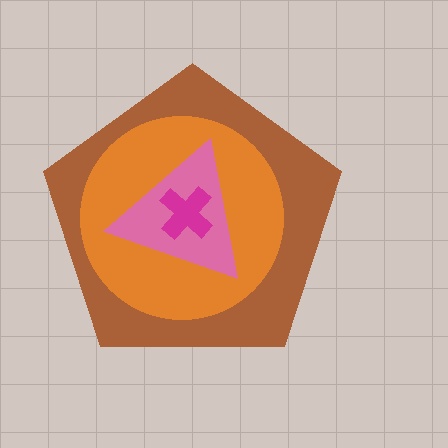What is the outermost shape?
The brown pentagon.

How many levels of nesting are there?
4.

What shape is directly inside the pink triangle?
The magenta cross.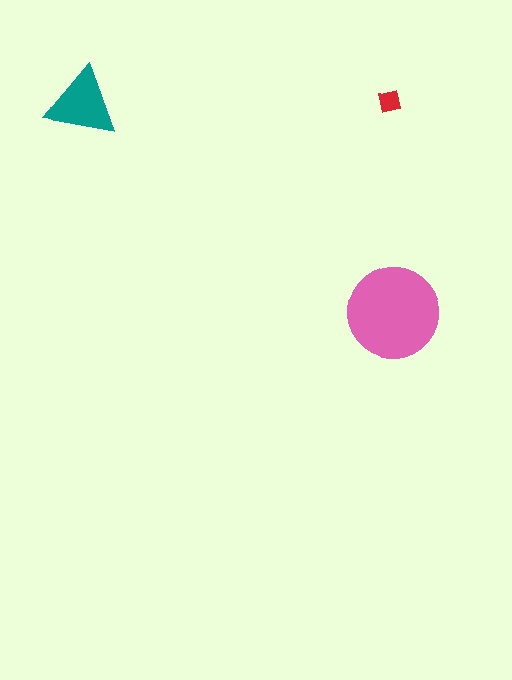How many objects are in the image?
There are 3 objects in the image.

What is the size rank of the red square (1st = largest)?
3rd.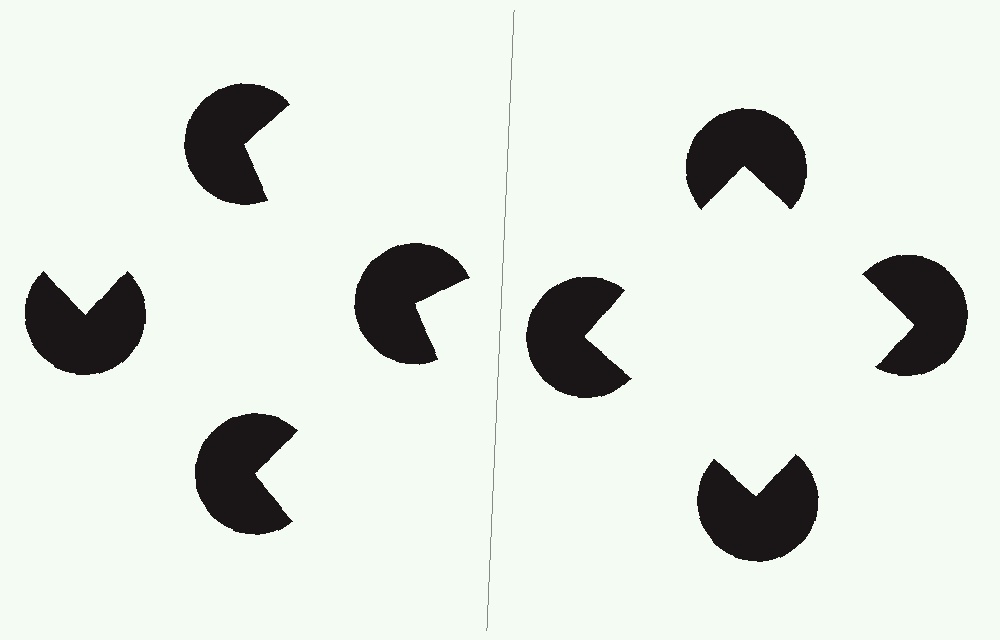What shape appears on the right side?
An illusory square.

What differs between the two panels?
The pac-man discs are positioned identically on both sides; only the wedge orientations differ. On the right they align to a square; on the left they are misaligned.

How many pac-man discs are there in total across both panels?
8 — 4 on each side.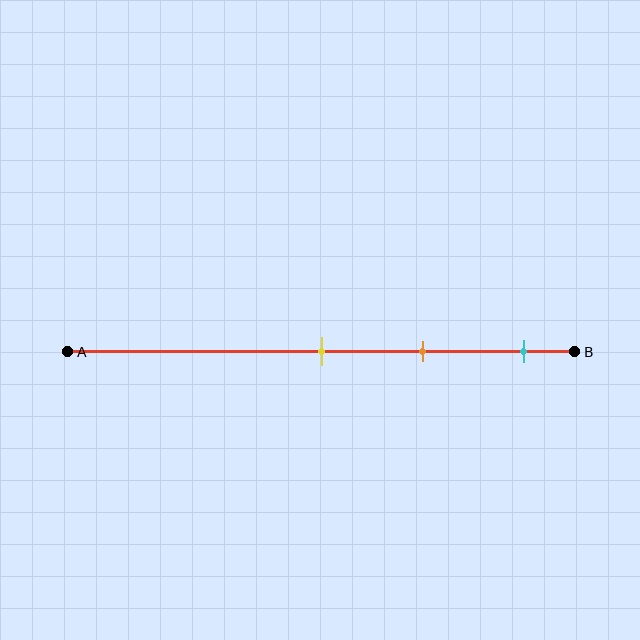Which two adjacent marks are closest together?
The yellow and orange marks are the closest adjacent pair.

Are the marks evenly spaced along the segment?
Yes, the marks are approximately evenly spaced.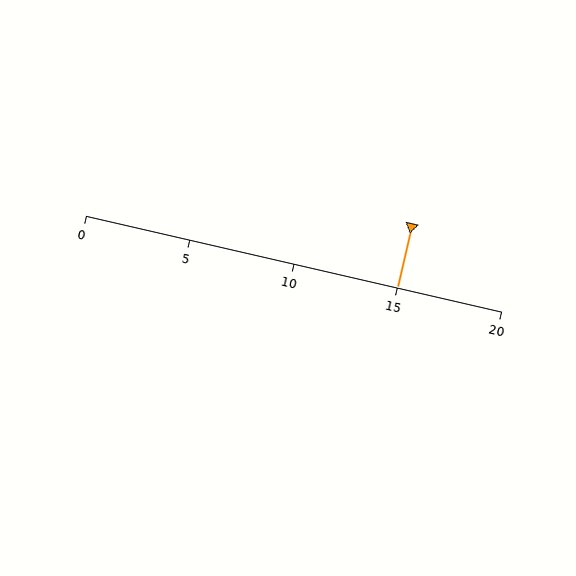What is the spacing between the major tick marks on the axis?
The major ticks are spaced 5 apart.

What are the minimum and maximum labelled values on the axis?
The axis runs from 0 to 20.